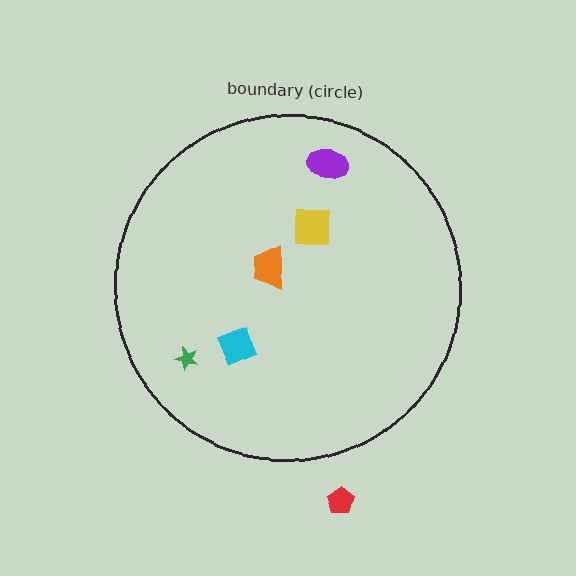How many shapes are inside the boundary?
5 inside, 1 outside.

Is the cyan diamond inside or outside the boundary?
Inside.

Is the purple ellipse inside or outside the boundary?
Inside.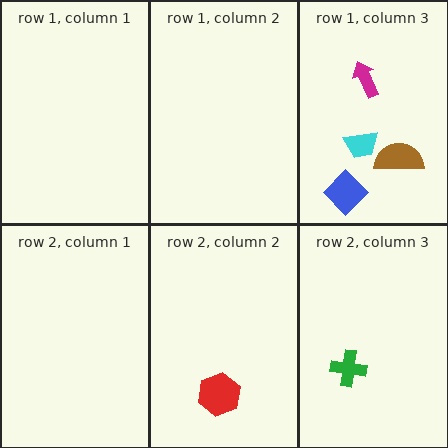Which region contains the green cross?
The row 2, column 3 region.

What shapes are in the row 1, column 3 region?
The blue diamond, the magenta arrow, the brown semicircle, the cyan trapezoid.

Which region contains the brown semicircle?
The row 1, column 3 region.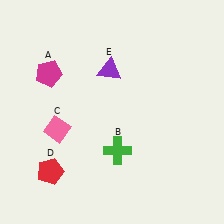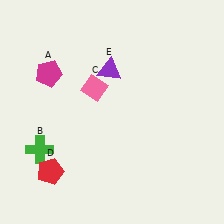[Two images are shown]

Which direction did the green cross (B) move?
The green cross (B) moved left.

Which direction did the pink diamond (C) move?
The pink diamond (C) moved up.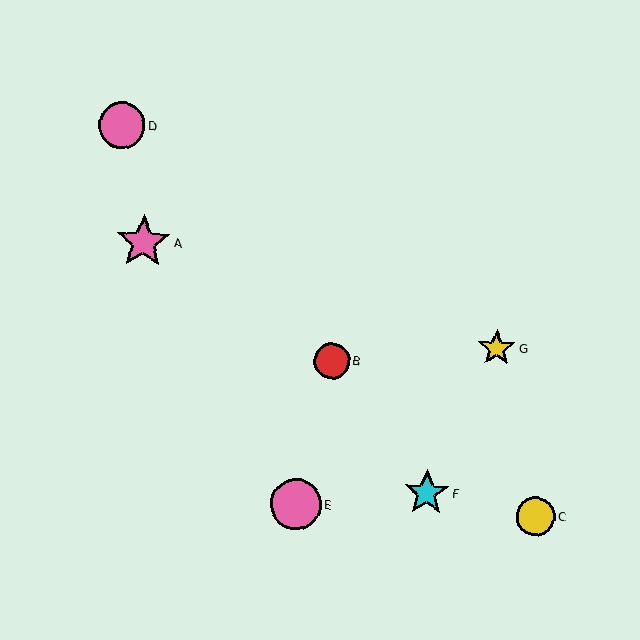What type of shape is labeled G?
Shape G is a yellow star.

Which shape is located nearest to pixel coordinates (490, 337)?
The yellow star (labeled G) at (497, 348) is nearest to that location.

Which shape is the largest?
The pink star (labeled A) is the largest.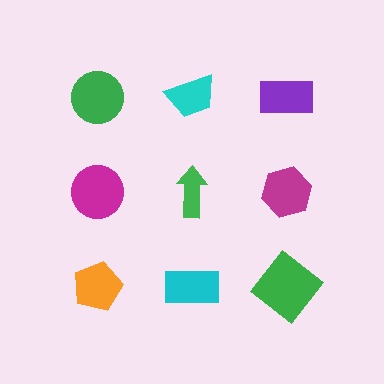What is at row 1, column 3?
A purple rectangle.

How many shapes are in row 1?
3 shapes.